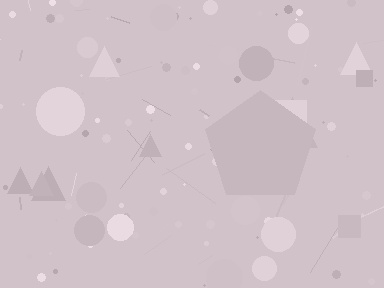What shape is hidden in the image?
A pentagon is hidden in the image.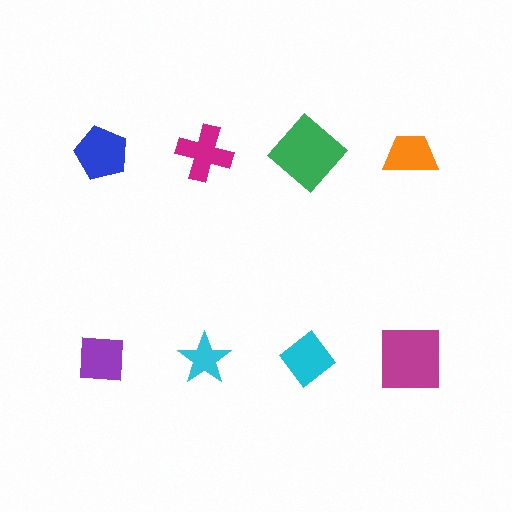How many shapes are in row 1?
4 shapes.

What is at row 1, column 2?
A magenta cross.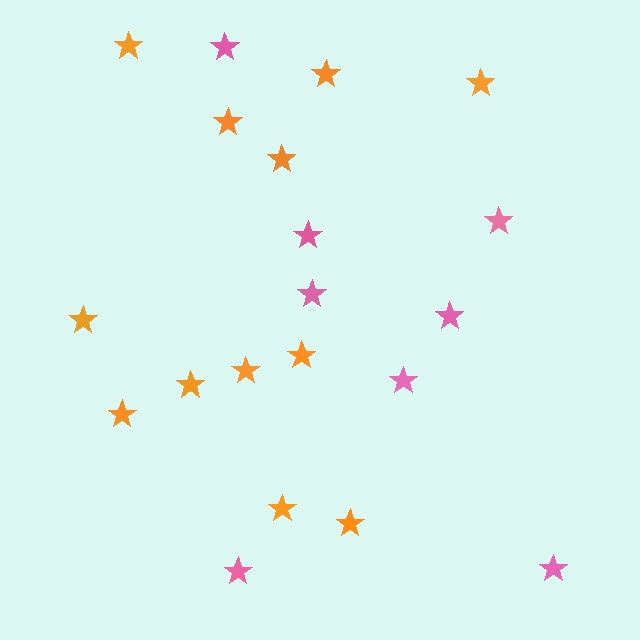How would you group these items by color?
There are 2 groups: one group of pink stars (8) and one group of orange stars (12).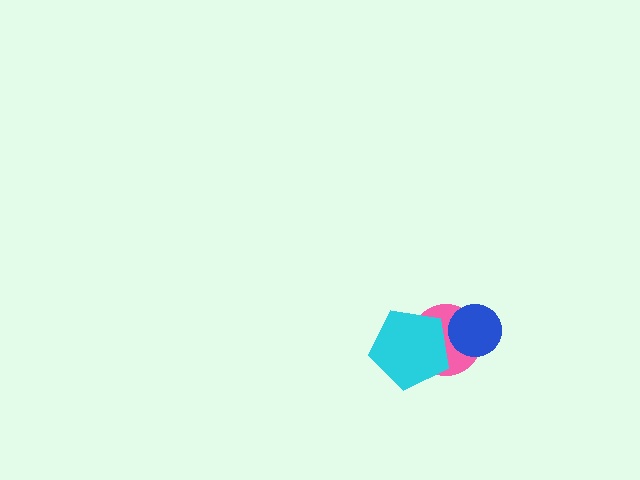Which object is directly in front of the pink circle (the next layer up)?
The cyan pentagon is directly in front of the pink circle.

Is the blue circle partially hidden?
No, no other shape covers it.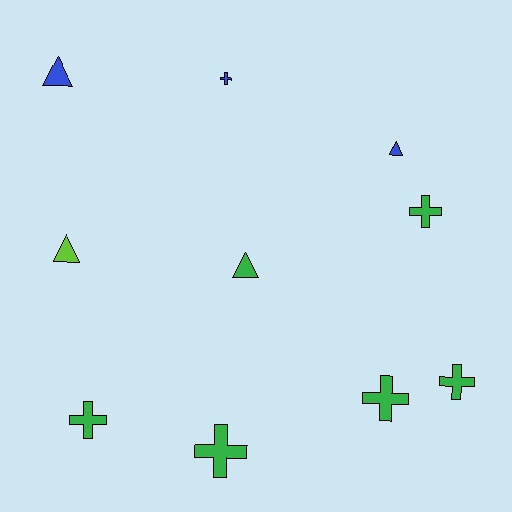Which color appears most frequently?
Green, with 6 objects.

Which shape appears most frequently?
Cross, with 6 objects.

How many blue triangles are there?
There are 2 blue triangles.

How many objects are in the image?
There are 10 objects.